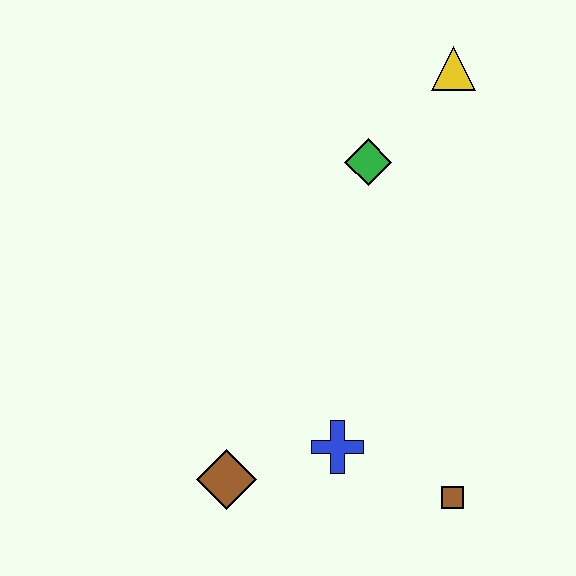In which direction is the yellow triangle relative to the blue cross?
The yellow triangle is above the blue cross.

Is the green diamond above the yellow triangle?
No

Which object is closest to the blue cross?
The brown diamond is closest to the blue cross.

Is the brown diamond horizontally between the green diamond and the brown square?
No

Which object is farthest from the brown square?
The yellow triangle is farthest from the brown square.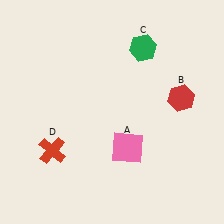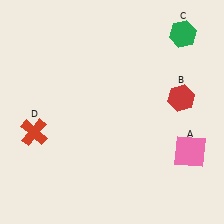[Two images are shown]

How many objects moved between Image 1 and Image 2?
3 objects moved between the two images.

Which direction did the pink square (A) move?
The pink square (A) moved right.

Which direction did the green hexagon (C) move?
The green hexagon (C) moved right.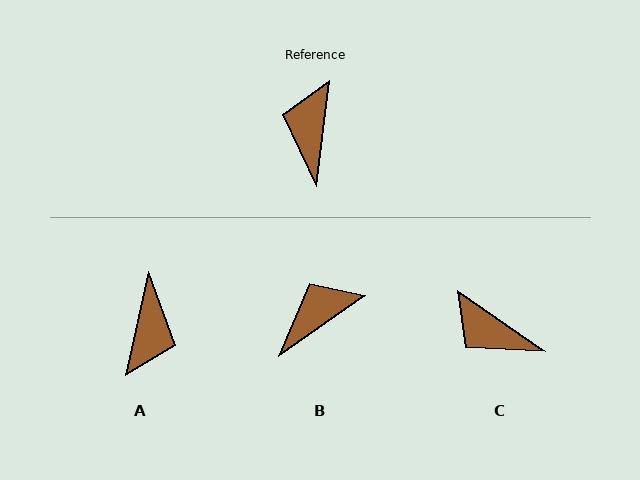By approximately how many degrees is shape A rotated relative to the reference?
Approximately 175 degrees counter-clockwise.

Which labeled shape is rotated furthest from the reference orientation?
A, about 175 degrees away.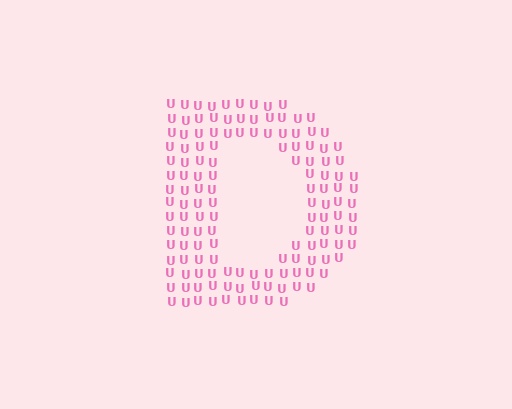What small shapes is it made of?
It is made of small letter U's.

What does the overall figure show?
The overall figure shows the letter D.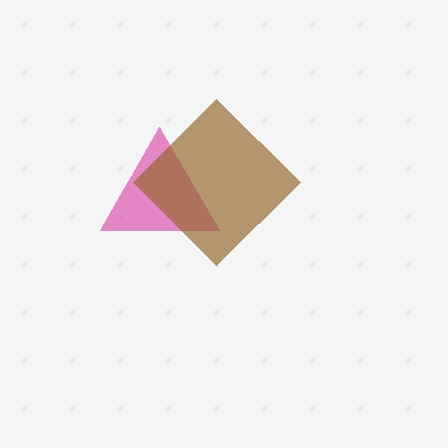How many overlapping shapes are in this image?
There are 2 overlapping shapes in the image.